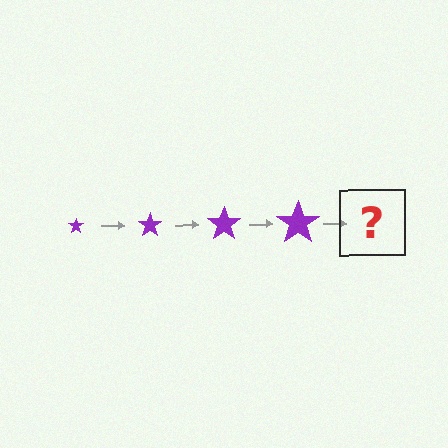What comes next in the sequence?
The next element should be a purple star, larger than the previous one.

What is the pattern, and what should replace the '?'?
The pattern is that the star gets progressively larger each step. The '?' should be a purple star, larger than the previous one.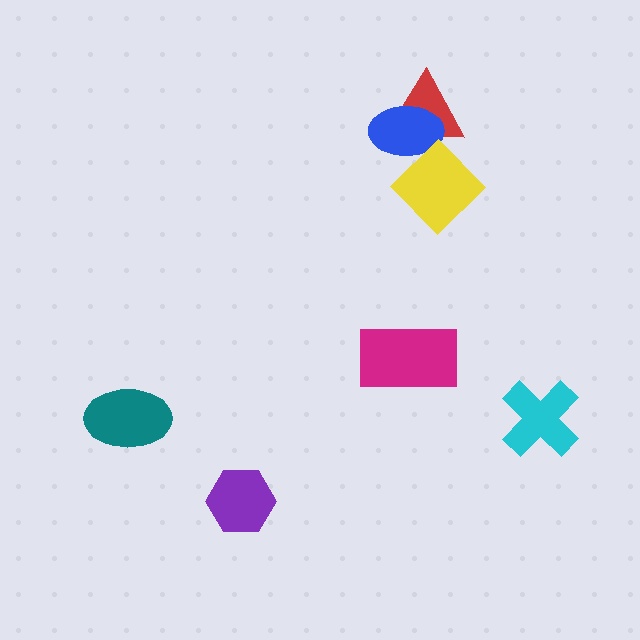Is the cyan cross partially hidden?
No, no other shape covers it.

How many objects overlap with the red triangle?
1 object overlaps with the red triangle.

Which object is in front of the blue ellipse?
The yellow diamond is in front of the blue ellipse.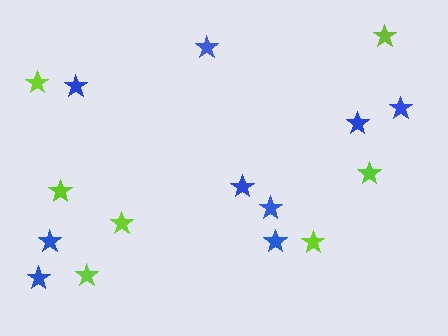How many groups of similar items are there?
There are 2 groups: one group of lime stars (7) and one group of blue stars (9).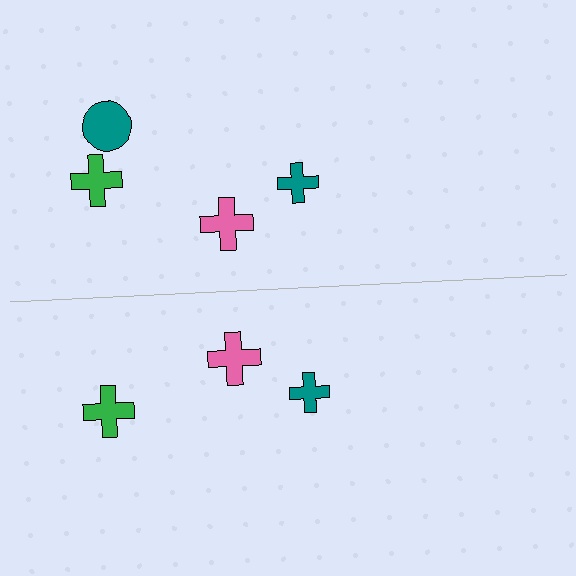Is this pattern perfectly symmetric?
No, the pattern is not perfectly symmetric. A teal circle is missing from the bottom side.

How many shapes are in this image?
There are 7 shapes in this image.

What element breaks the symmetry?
A teal circle is missing from the bottom side.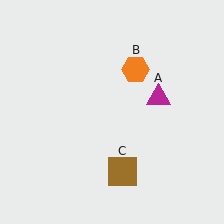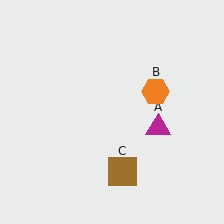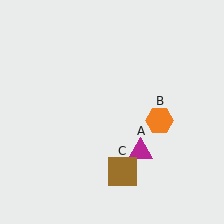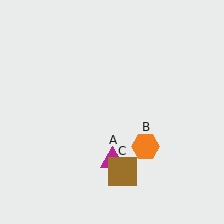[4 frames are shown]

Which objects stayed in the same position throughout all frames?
Brown square (object C) remained stationary.